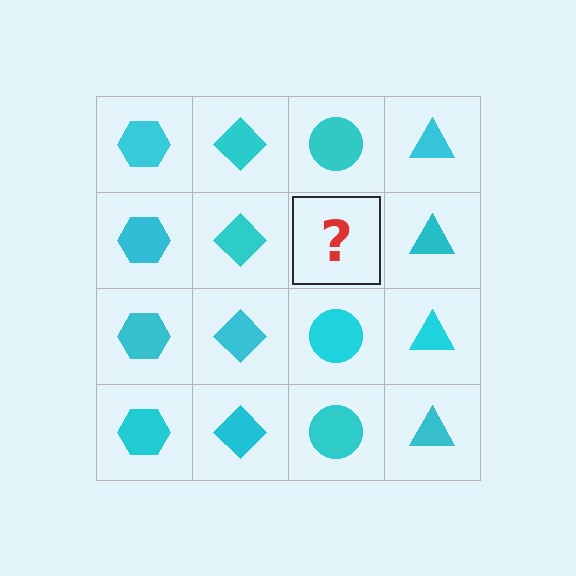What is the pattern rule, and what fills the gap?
The rule is that each column has a consistent shape. The gap should be filled with a cyan circle.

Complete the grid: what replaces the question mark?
The question mark should be replaced with a cyan circle.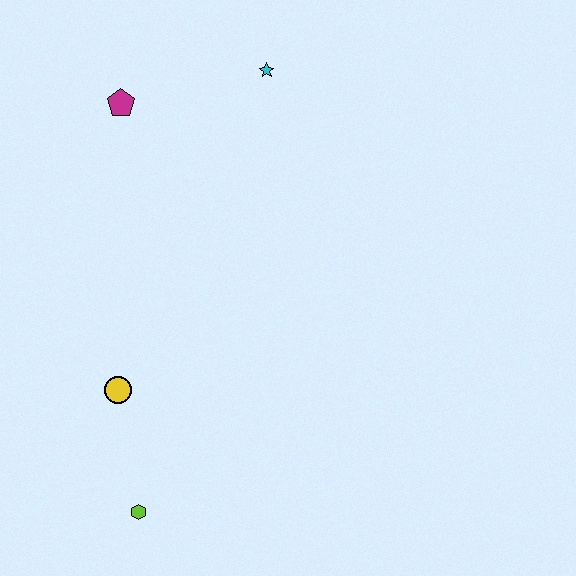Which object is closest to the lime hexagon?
The yellow circle is closest to the lime hexagon.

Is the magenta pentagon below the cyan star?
Yes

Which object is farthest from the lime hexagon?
The cyan star is farthest from the lime hexagon.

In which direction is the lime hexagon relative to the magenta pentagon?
The lime hexagon is below the magenta pentagon.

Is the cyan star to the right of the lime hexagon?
Yes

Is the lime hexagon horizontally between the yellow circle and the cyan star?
Yes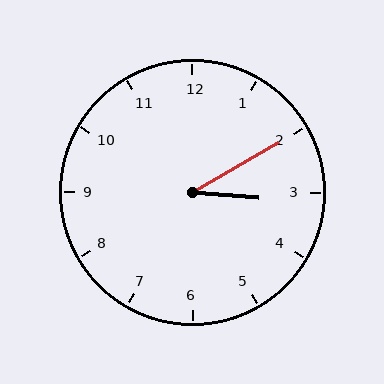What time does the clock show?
3:10.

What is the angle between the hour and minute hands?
Approximately 35 degrees.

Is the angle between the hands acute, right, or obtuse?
It is acute.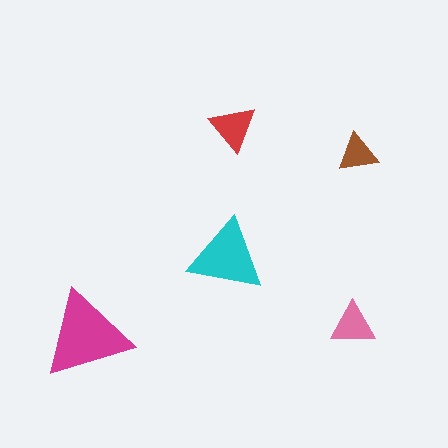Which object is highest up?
The red triangle is topmost.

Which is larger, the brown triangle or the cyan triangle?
The cyan one.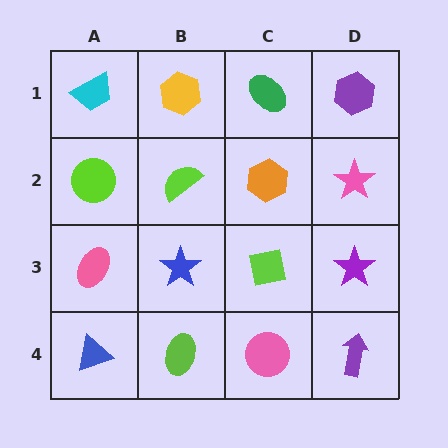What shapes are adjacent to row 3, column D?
A pink star (row 2, column D), a purple arrow (row 4, column D), a lime square (row 3, column C).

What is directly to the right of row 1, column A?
A yellow hexagon.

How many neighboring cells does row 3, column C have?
4.